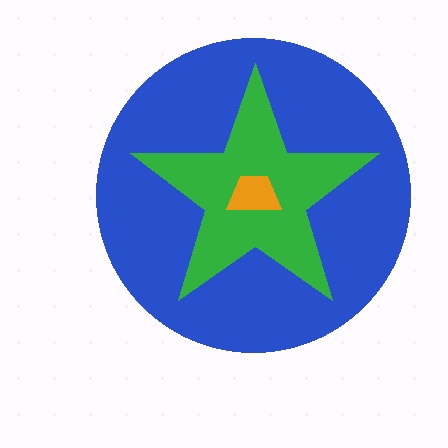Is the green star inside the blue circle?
Yes.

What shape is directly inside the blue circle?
The green star.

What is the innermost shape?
The orange trapezoid.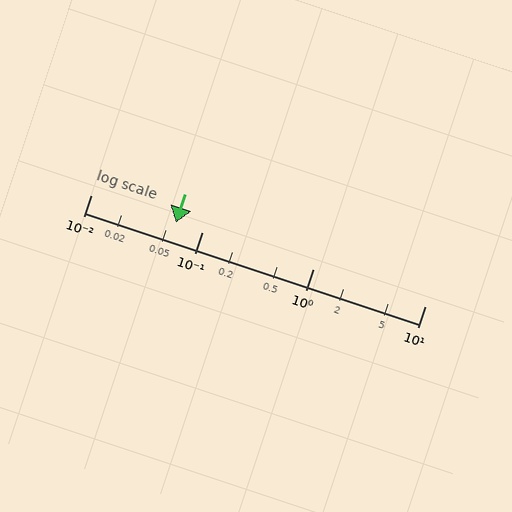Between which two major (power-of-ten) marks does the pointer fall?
The pointer is between 0.01 and 0.1.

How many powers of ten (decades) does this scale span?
The scale spans 3 decades, from 0.01 to 10.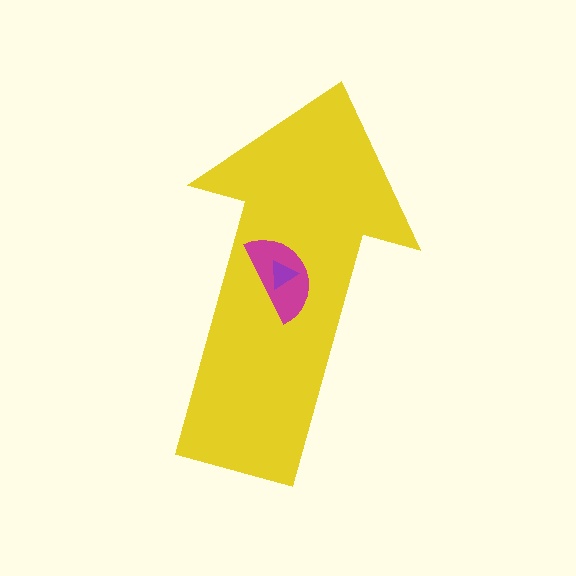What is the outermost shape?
The yellow arrow.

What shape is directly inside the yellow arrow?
The magenta semicircle.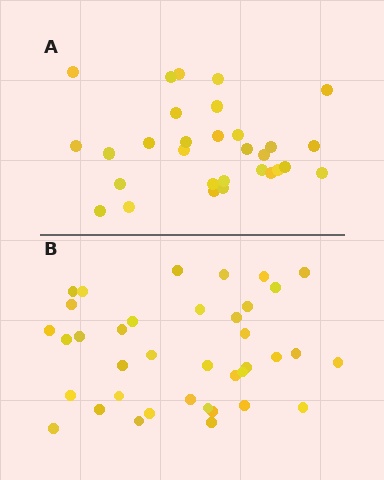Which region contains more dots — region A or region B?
Region B (the bottom region) has more dots.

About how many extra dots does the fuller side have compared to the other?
Region B has roughly 8 or so more dots than region A.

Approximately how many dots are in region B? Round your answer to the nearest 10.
About 40 dots. (The exact count is 38, which rounds to 40.)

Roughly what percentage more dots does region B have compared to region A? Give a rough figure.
About 25% more.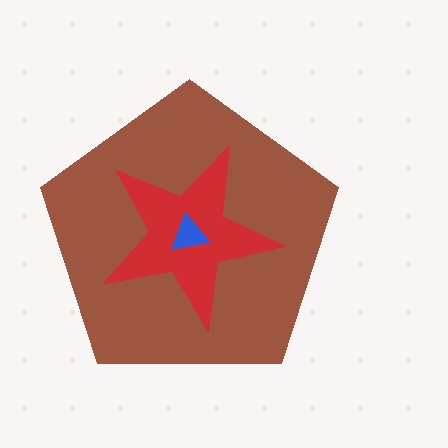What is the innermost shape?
The blue triangle.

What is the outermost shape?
The brown pentagon.